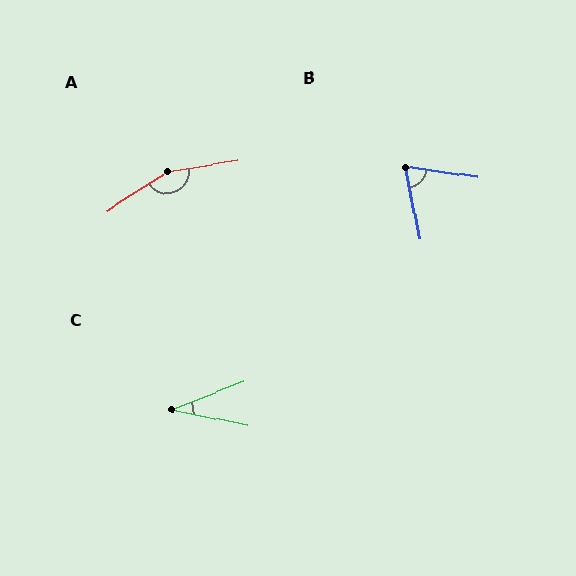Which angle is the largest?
A, at approximately 156 degrees.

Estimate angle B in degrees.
Approximately 70 degrees.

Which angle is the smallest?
C, at approximately 33 degrees.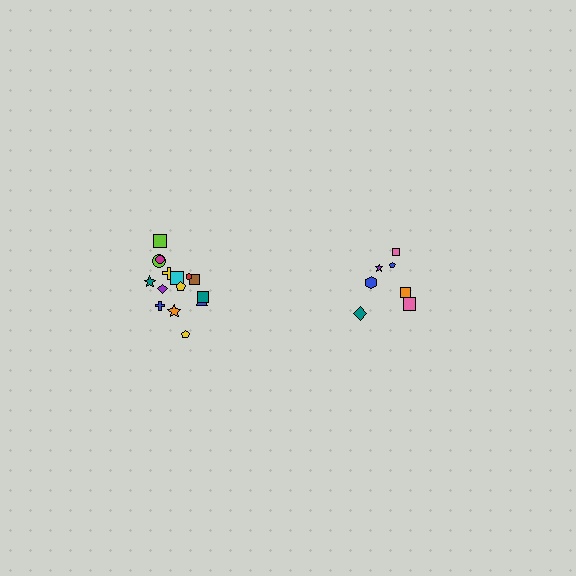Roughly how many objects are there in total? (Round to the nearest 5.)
Roughly 20 objects in total.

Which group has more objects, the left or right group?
The left group.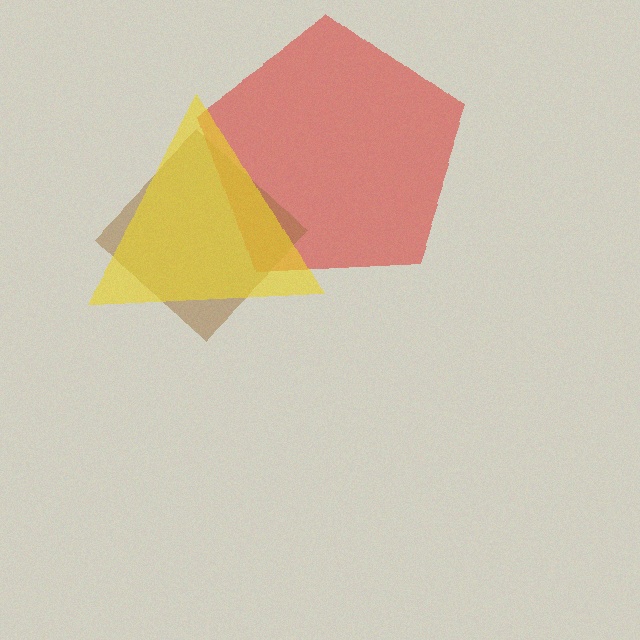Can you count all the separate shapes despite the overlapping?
Yes, there are 3 separate shapes.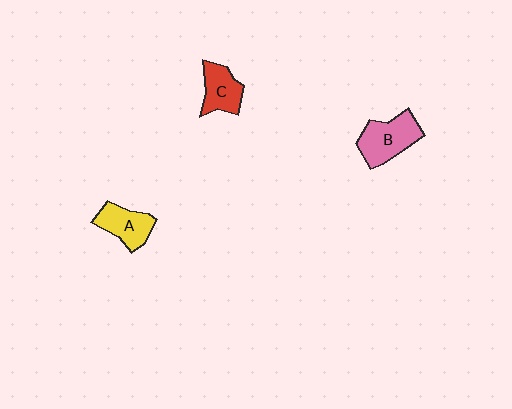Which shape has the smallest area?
Shape C (red).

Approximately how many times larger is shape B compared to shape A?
Approximately 1.3 times.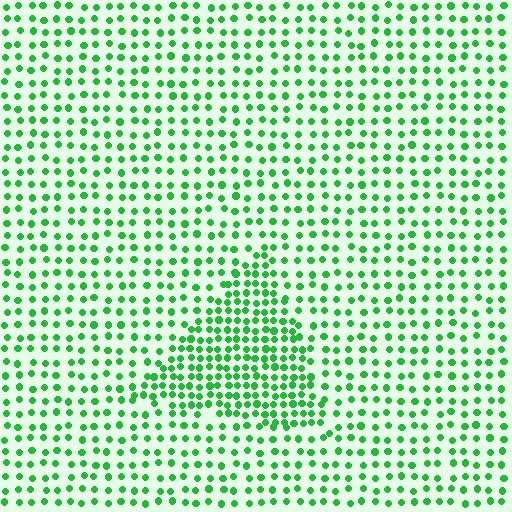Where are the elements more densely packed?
The elements are more densely packed inside the triangle boundary.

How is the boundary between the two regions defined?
The boundary is defined by a change in element density (approximately 1.9x ratio). All elements are the same color, size, and shape.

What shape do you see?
I see a triangle.